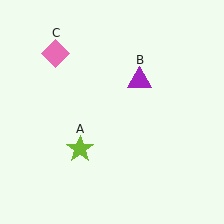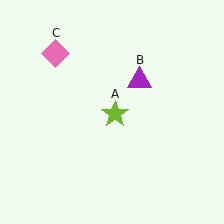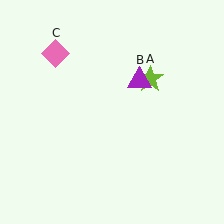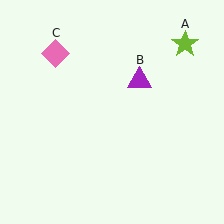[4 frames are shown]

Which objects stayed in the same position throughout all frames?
Purple triangle (object B) and pink diamond (object C) remained stationary.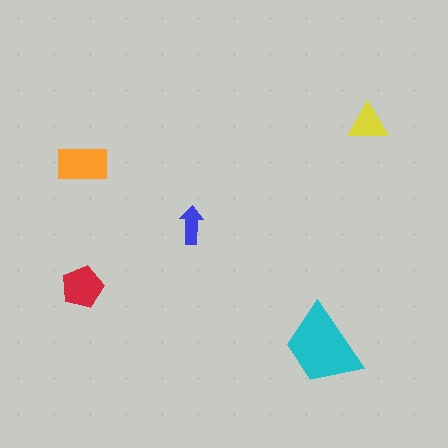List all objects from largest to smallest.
The cyan trapezoid, the orange rectangle, the red pentagon, the yellow triangle, the blue arrow.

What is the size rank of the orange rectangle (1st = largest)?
2nd.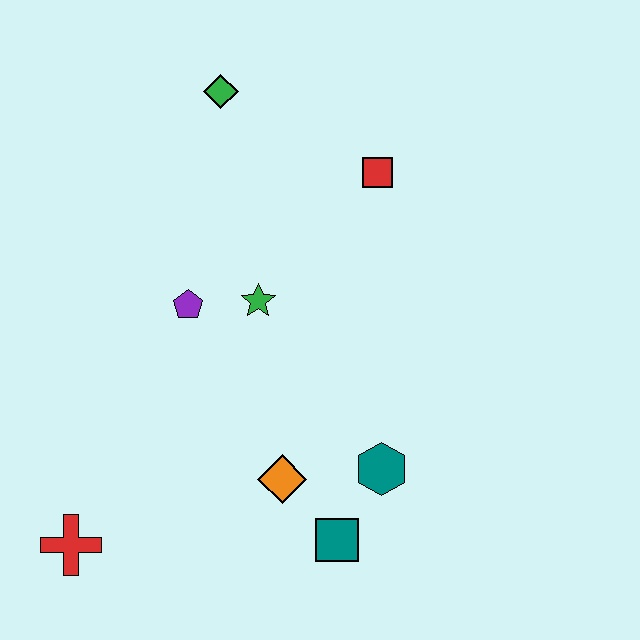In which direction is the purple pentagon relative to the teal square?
The purple pentagon is above the teal square.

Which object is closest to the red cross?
The orange diamond is closest to the red cross.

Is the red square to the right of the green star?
Yes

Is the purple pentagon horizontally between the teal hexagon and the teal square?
No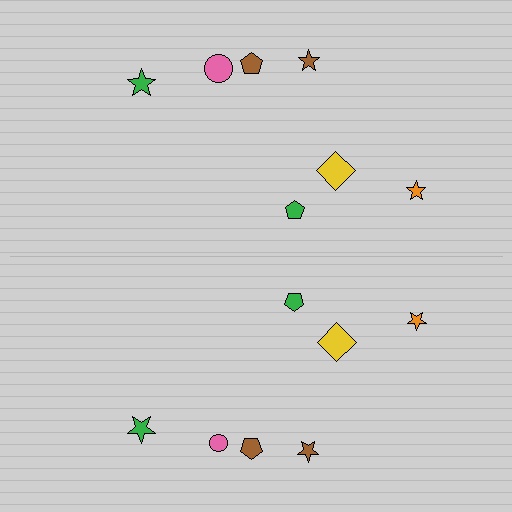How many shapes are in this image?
There are 14 shapes in this image.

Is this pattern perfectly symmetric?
No, the pattern is not perfectly symmetric. The pink circle on the bottom side has a different size than its mirror counterpart.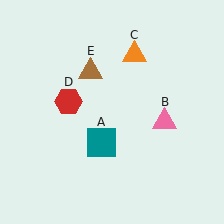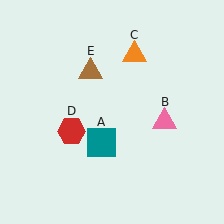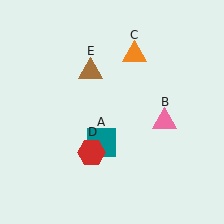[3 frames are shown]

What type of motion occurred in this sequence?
The red hexagon (object D) rotated counterclockwise around the center of the scene.